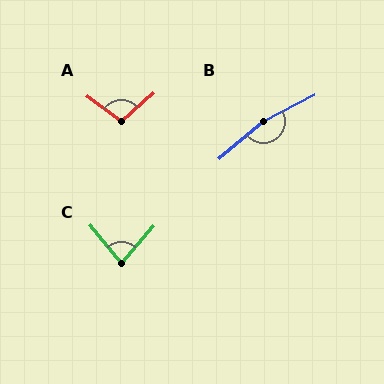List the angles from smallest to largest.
C (80°), A (102°), B (167°).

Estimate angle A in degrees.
Approximately 102 degrees.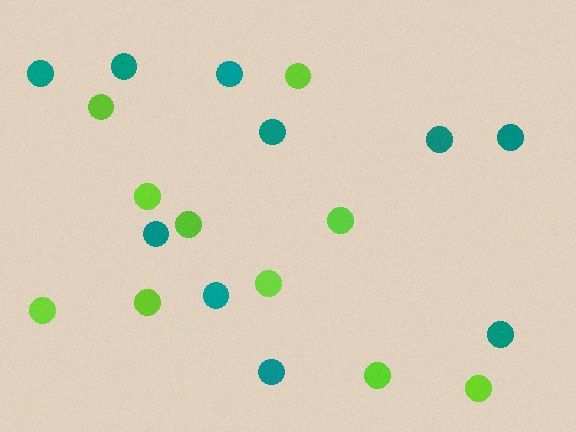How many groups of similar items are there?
There are 2 groups: one group of teal circles (10) and one group of lime circles (10).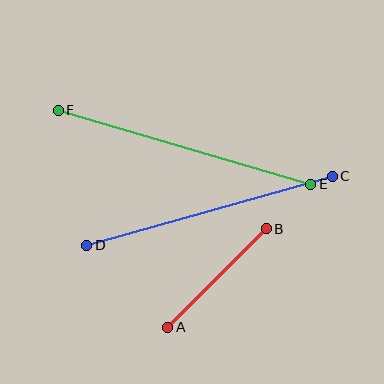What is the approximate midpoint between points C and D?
The midpoint is at approximately (210, 211) pixels.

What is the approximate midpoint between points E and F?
The midpoint is at approximately (184, 147) pixels.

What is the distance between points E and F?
The distance is approximately 263 pixels.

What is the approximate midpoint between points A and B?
The midpoint is at approximately (217, 278) pixels.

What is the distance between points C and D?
The distance is approximately 255 pixels.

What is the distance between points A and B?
The distance is approximately 140 pixels.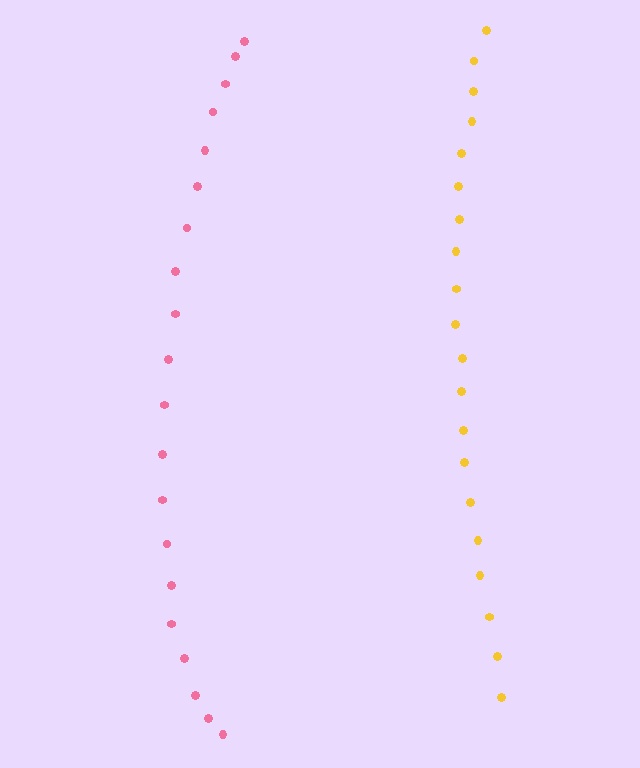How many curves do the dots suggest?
There are 2 distinct paths.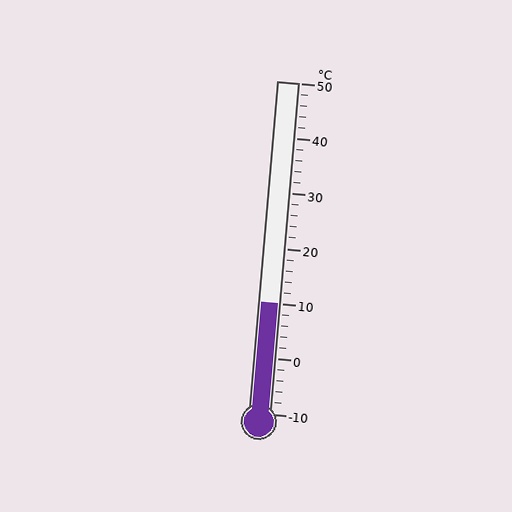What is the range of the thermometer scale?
The thermometer scale ranges from -10°C to 50°C.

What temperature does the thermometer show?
The thermometer shows approximately 10°C.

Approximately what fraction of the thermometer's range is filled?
The thermometer is filled to approximately 35% of its range.